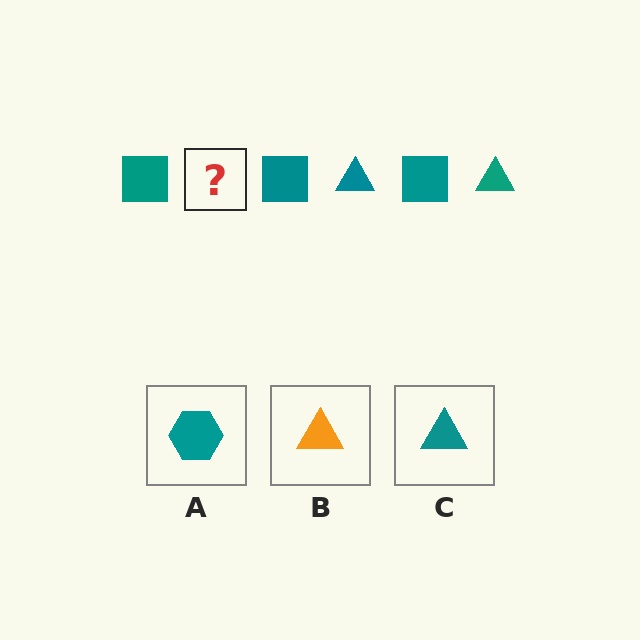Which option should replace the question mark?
Option C.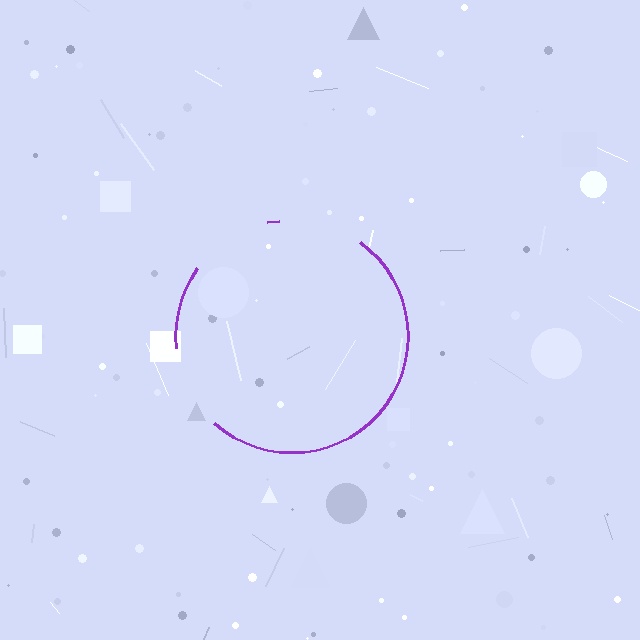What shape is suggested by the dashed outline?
The dashed outline suggests a circle.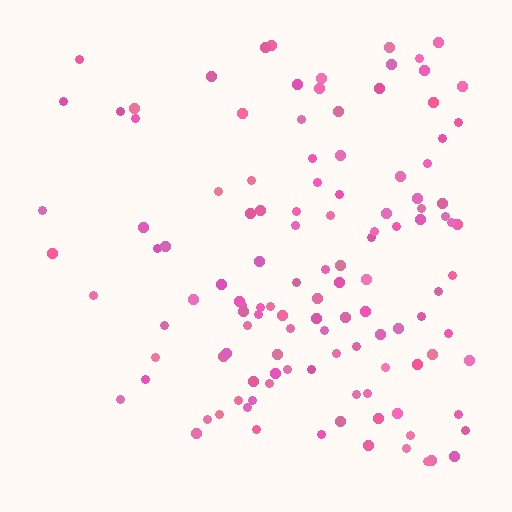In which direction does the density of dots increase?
From left to right, with the right side densest.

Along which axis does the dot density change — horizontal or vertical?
Horizontal.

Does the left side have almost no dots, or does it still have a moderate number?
Still a moderate number, just noticeably fewer than the right.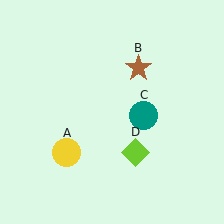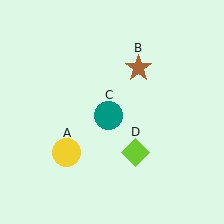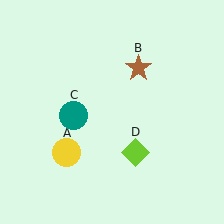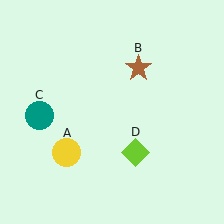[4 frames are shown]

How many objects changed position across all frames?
1 object changed position: teal circle (object C).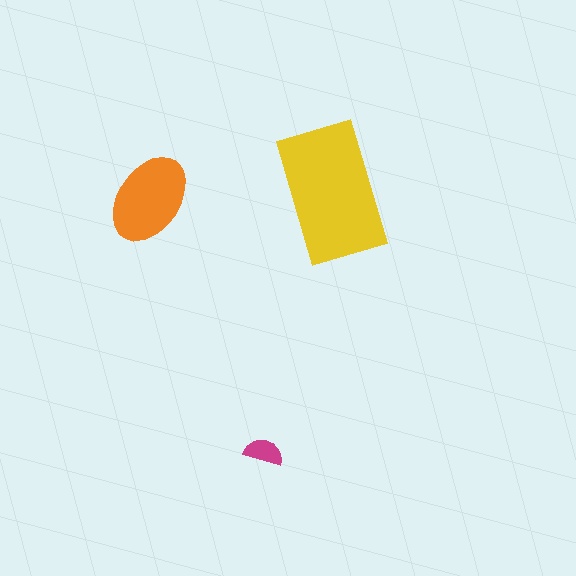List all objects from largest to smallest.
The yellow rectangle, the orange ellipse, the magenta semicircle.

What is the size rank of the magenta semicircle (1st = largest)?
3rd.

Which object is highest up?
The yellow rectangle is topmost.